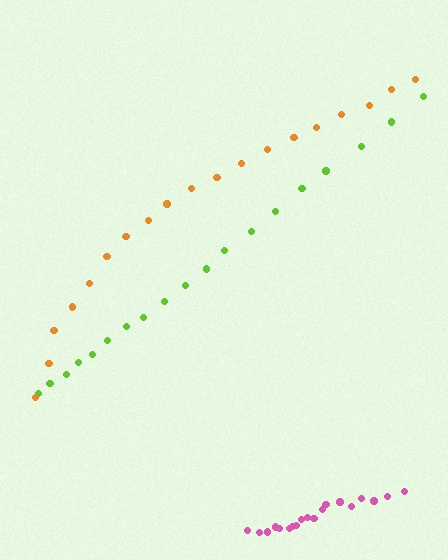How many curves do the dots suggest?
There are 3 distinct paths.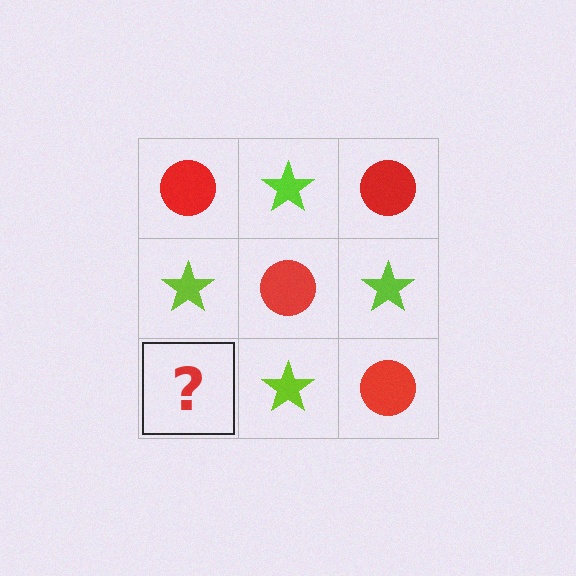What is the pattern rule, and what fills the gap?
The rule is that it alternates red circle and lime star in a checkerboard pattern. The gap should be filled with a red circle.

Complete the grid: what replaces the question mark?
The question mark should be replaced with a red circle.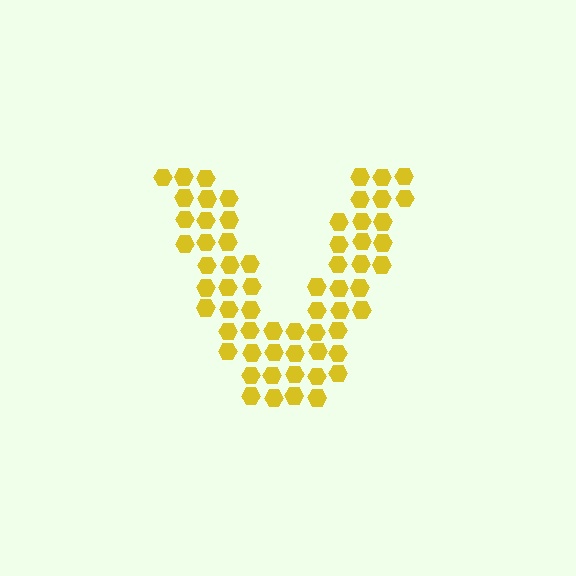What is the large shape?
The large shape is the letter V.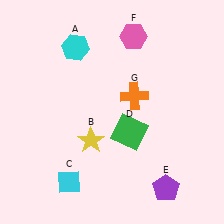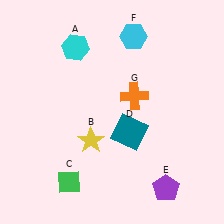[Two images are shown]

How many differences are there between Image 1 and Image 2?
There are 3 differences between the two images.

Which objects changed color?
C changed from cyan to green. D changed from green to teal. F changed from pink to cyan.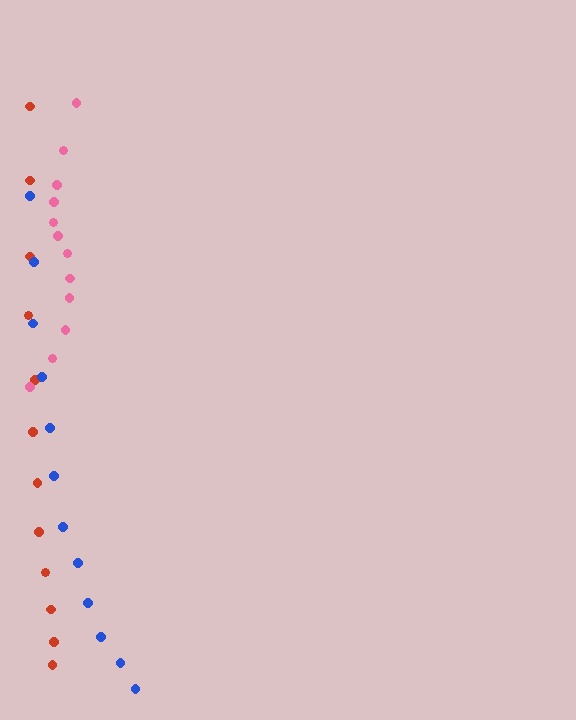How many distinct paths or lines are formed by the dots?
There are 3 distinct paths.